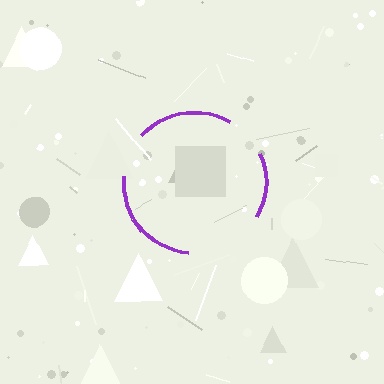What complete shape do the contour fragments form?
The contour fragments form a circle.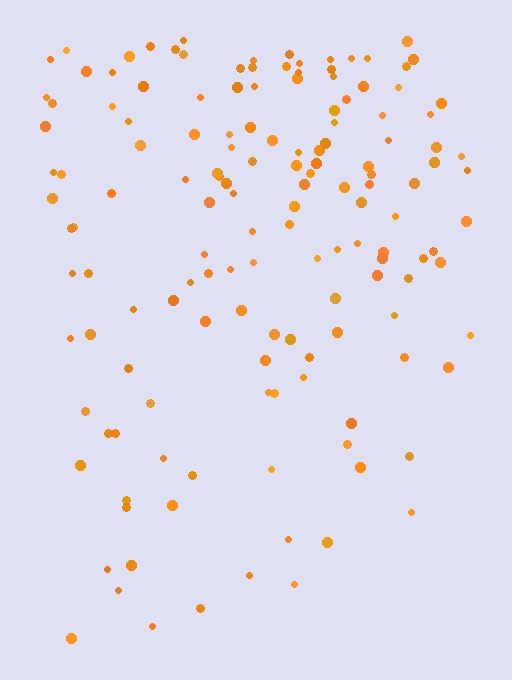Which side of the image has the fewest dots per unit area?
The bottom.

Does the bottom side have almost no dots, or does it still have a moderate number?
Still a moderate number, just noticeably fewer than the top.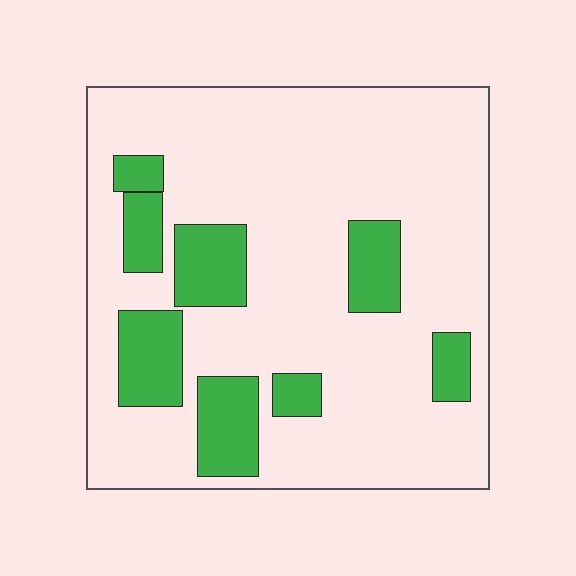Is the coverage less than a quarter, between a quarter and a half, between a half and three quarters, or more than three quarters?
Less than a quarter.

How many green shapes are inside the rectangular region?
8.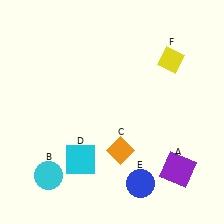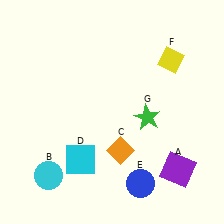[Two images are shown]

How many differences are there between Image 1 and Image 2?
There is 1 difference between the two images.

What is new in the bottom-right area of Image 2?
A green star (G) was added in the bottom-right area of Image 2.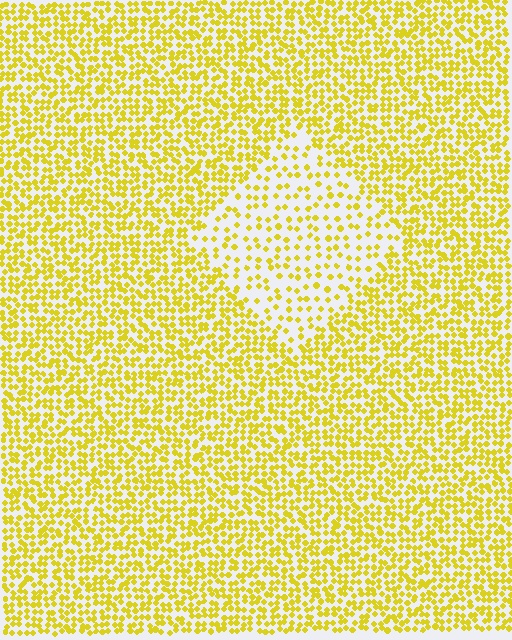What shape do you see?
I see a diamond.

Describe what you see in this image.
The image contains small yellow elements arranged at two different densities. A diamond-shaped region is visible where the elements are less densely packed than the surrounding area.